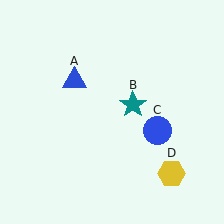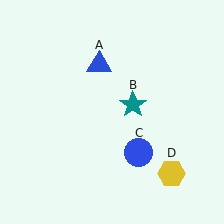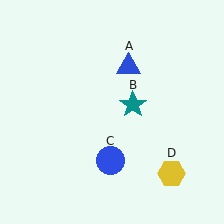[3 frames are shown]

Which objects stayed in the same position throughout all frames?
Teal star (object B) and yellow hexagon (object D) remained stationary.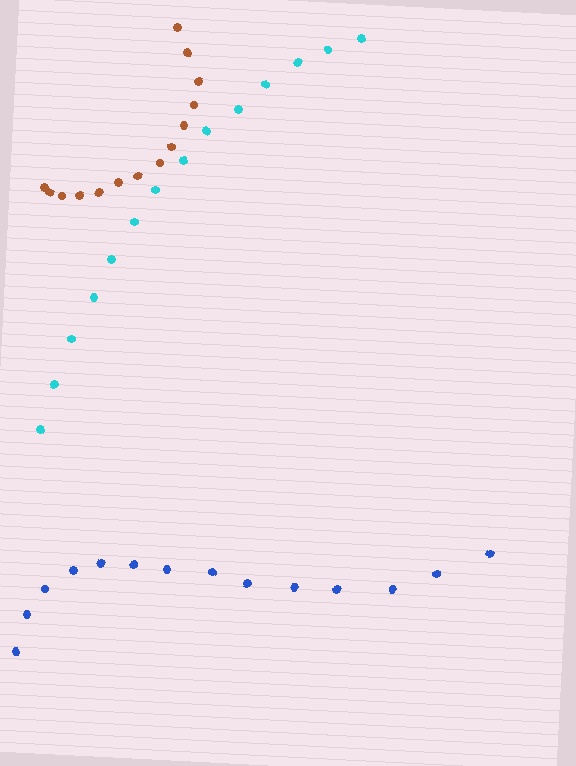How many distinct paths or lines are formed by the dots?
There are 3 distinct paths.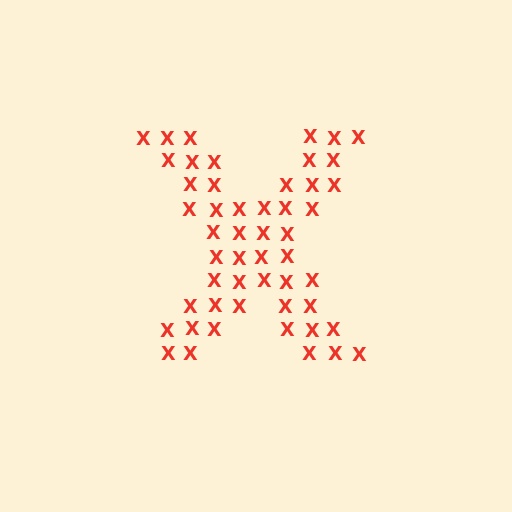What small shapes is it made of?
It is made of small letter X's.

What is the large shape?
The large shape is the letter X.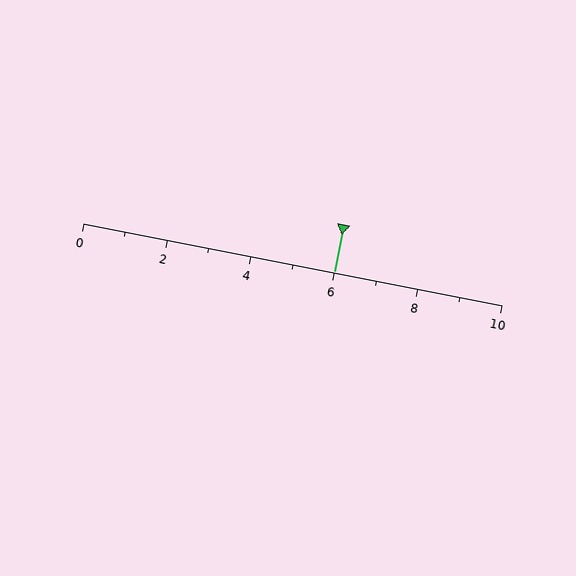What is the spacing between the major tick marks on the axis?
The major ticks are spaced 2 apart.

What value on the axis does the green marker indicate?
The marker indicates approximately 6.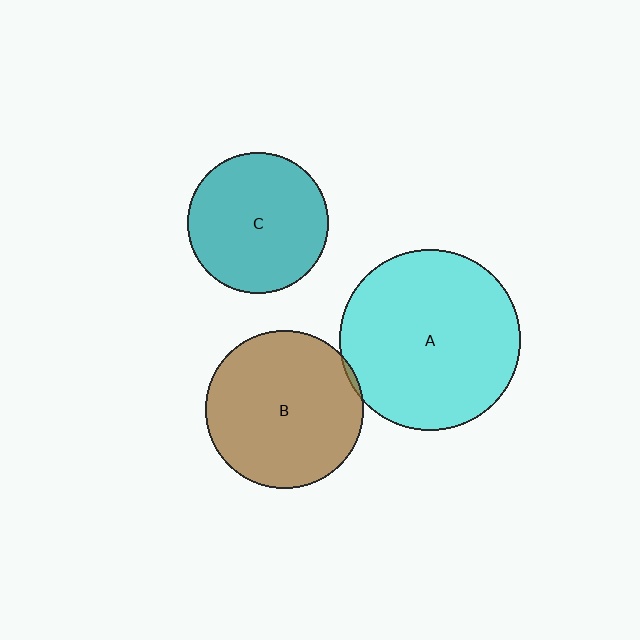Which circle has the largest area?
Circle A (cyan).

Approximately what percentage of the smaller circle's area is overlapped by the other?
Approximately 5%.